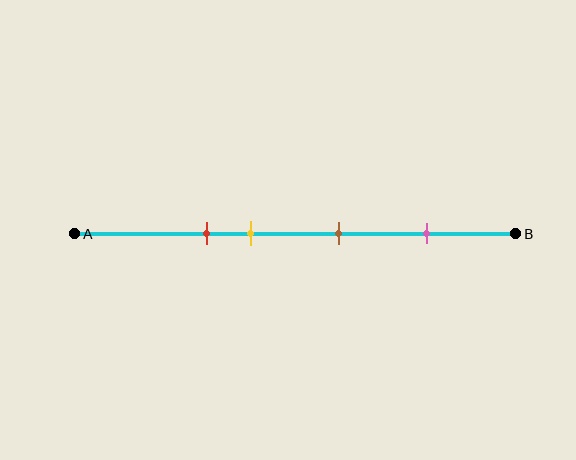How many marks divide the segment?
There are 4 marks dividing the segment.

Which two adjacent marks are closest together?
The red and yellow marks are the closest adjacent pair.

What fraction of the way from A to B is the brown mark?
The brown mark is approximately 60% (0.6) of the way from A to B.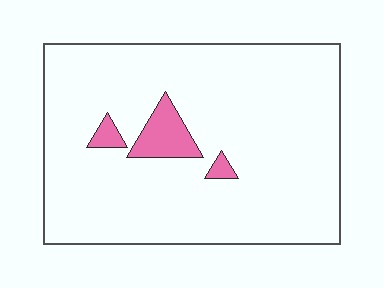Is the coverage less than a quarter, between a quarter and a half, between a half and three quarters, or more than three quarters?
Less than a quarter.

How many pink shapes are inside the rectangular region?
3.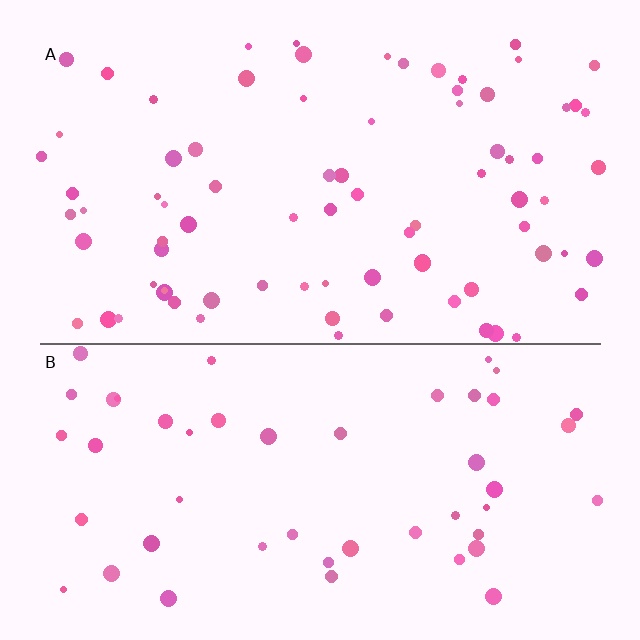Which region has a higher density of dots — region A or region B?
A (the top).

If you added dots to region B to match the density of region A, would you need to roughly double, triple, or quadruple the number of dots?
Approximately double.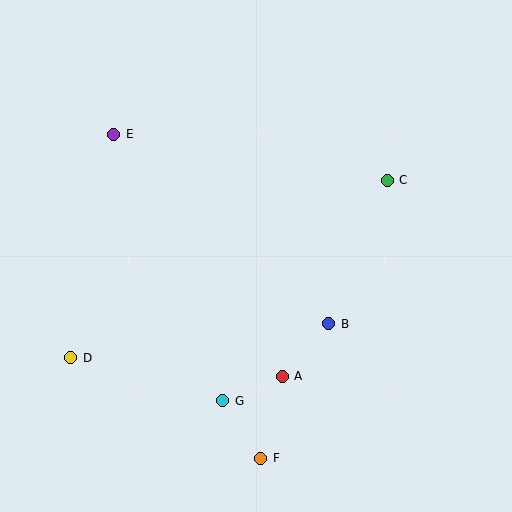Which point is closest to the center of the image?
Point B at (329, 324) is closest to the center.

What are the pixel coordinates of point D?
Point D is at (71, 358).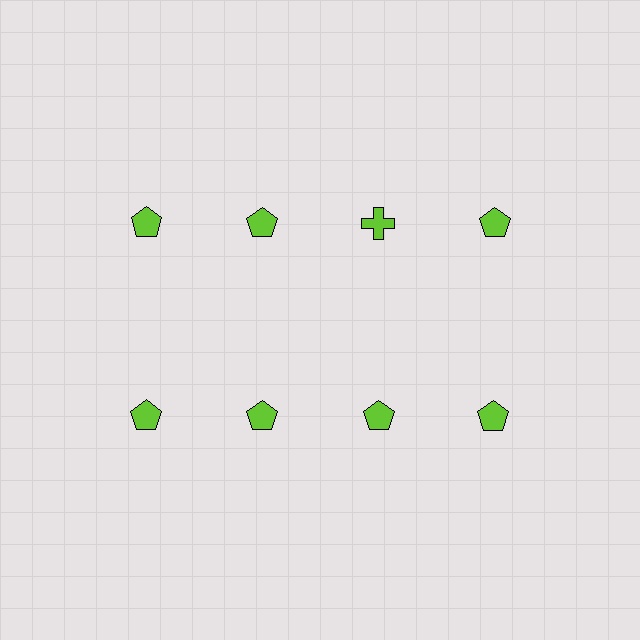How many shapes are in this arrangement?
There are 8 shapes arranged in a grid pattern.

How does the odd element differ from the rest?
It has a different shape: cross instead of pentagon.